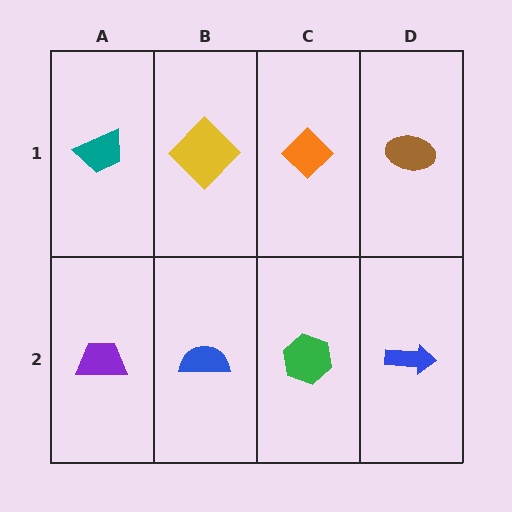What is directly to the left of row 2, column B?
A purple trapezoid.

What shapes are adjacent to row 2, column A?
A teal trapezoid (row 1, column A), a blue semicircle (row 2, column B).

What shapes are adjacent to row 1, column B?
A blue semicircle (row 2, column B), a teal trapezoid (row 1, column A), an orange diamond (row 1, column C).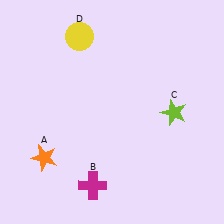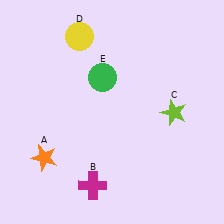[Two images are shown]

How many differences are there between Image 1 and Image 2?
There is 1 difference between the two images.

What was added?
A green circle (E) was added in Image 2.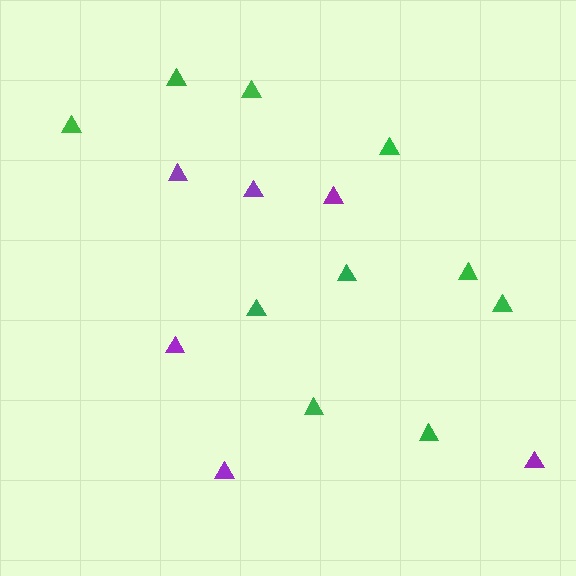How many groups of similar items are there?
There are 2 groups: one group of purple triangles (6) and one group of green triangles (10).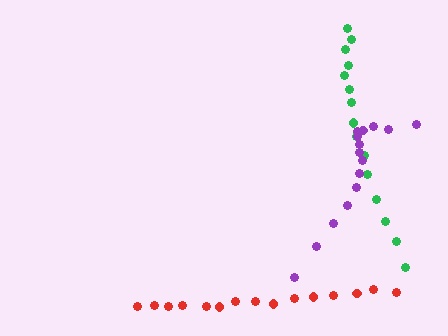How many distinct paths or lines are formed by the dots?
There are 3 distinct paths.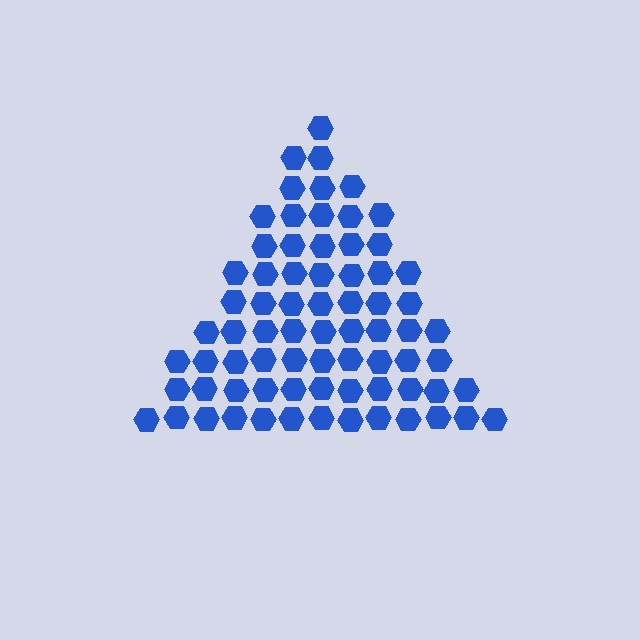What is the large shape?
The large shape is a triangle.